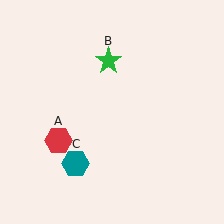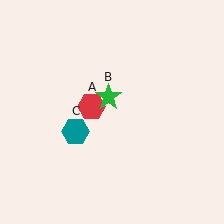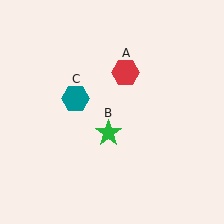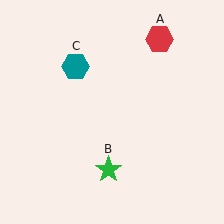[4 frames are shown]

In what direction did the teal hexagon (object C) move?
The teal hexagon (object C) moved up.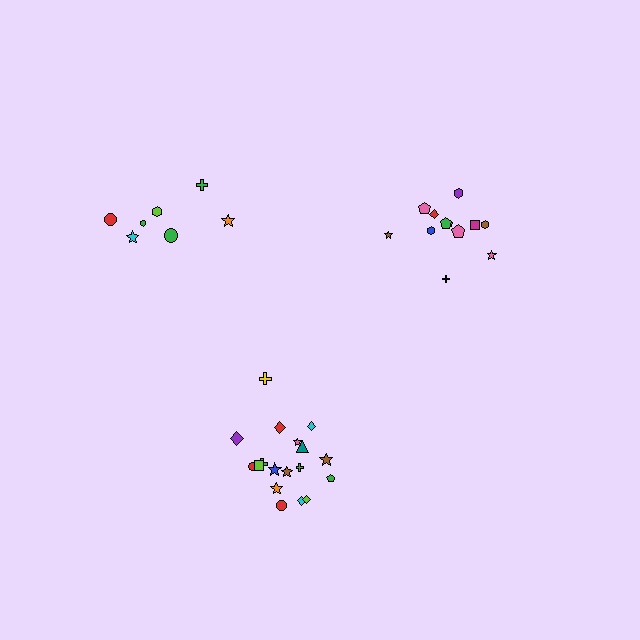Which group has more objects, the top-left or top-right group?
The top-right group.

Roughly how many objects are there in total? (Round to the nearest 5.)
Roughly 35 objects in total.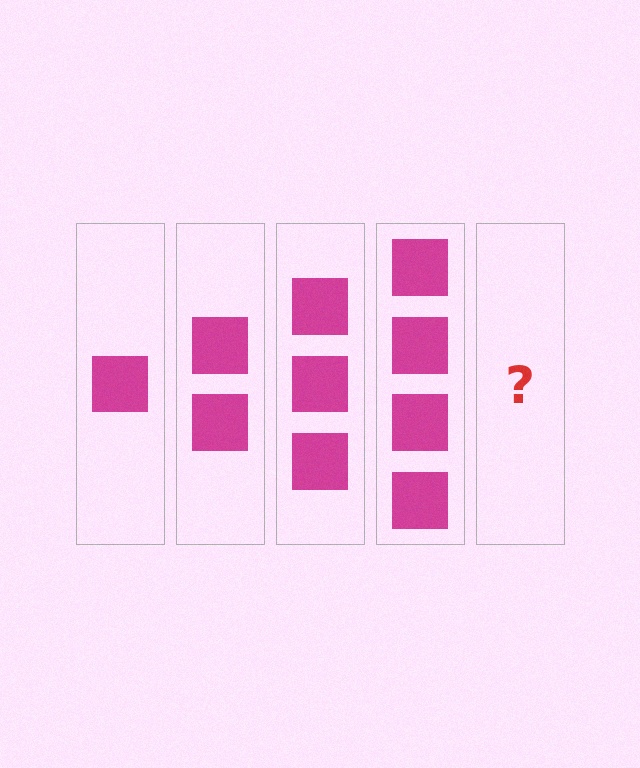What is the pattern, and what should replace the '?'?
The pattern is that each step adds one more square. The '?' should be 5 squares.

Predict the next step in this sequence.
The next step is 5 squares.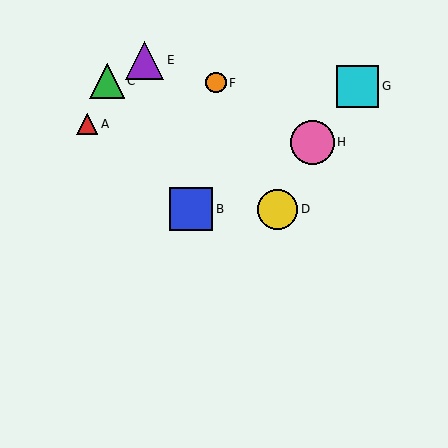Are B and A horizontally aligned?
No, B is at y≈209 and A is at y≈124.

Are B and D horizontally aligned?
Yes, both are at y≈209.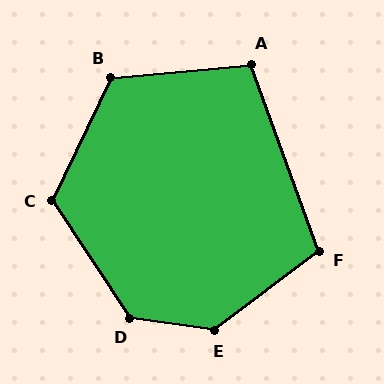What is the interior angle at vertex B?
Approximately 121 degrees (obtuse).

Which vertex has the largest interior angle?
E, at approximately 134 degrees.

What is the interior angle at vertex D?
Approximately 132 degrees (obtuse).